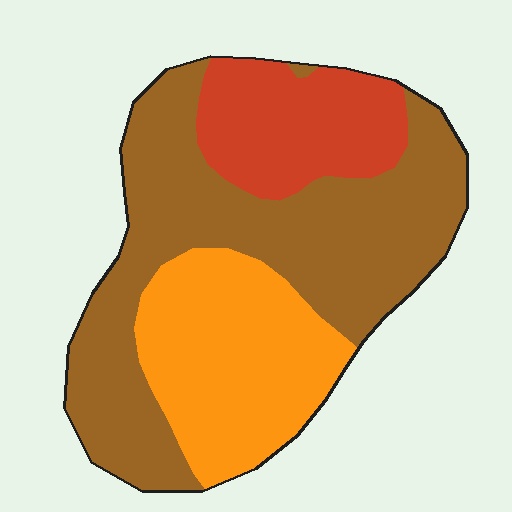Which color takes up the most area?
Brown, at roughly 50%.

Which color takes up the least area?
Red, at roughly 20%.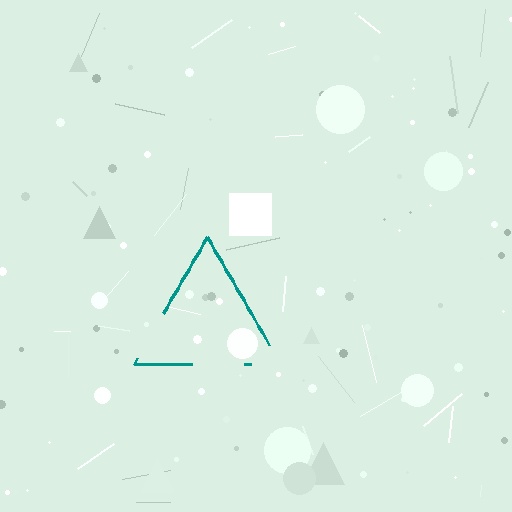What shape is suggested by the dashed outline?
The dashed outline suggests a triangle.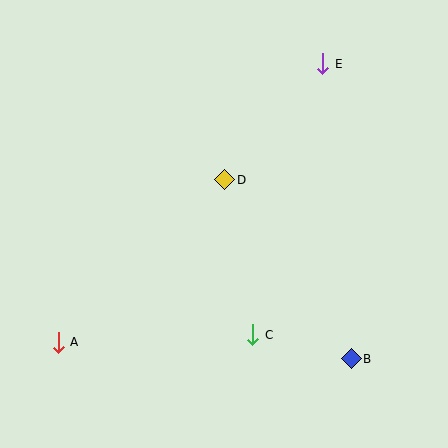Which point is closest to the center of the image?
Point D at (225, 180) is closest to the center.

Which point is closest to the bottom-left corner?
Point A is closest to the bottom-left corner.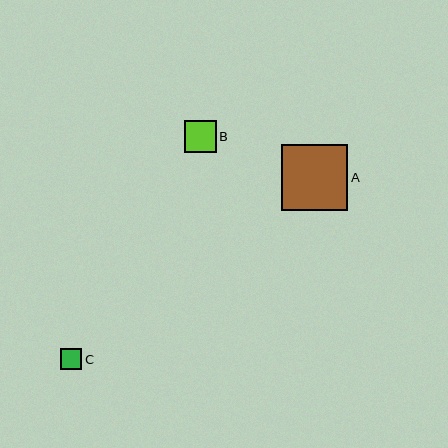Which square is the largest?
Square A is the largest with a size of approximately 66 pixels.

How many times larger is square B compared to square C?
Square B is approximately 1.5 times the size of square C.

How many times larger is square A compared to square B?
Square A is approximately 2.1 times the size of square B.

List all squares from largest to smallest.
From largest to smallest: A, B, C.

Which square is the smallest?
Square C is the smallest with a size of approximately 21 pixels.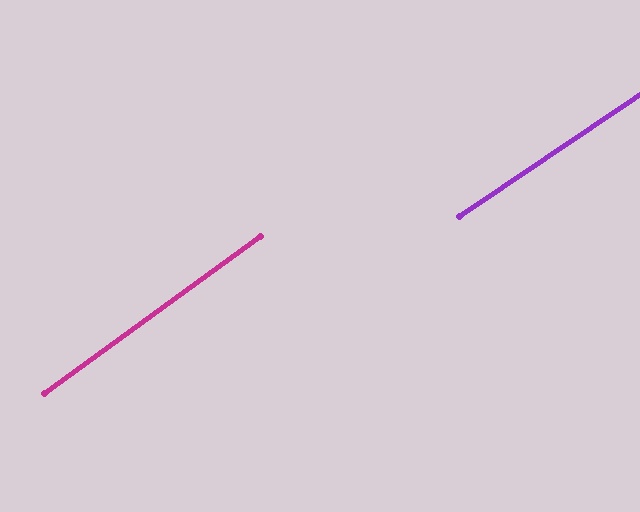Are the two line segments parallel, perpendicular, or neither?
Parallel — their directions differ by only 2.0°.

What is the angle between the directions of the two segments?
Approximately 2 degrees.